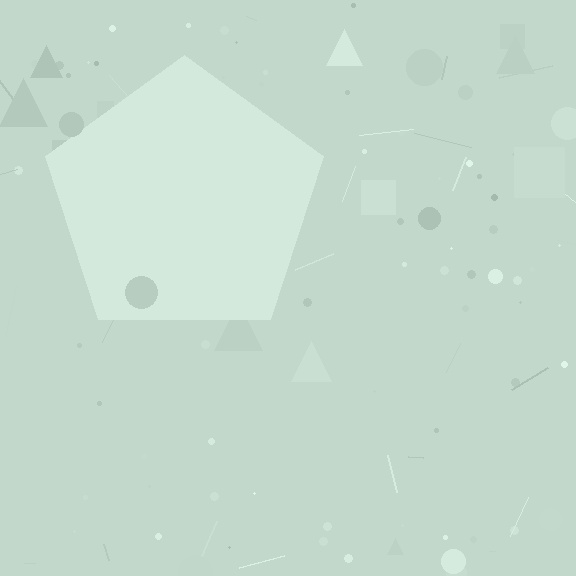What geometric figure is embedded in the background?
A pentagon is embedded in the background.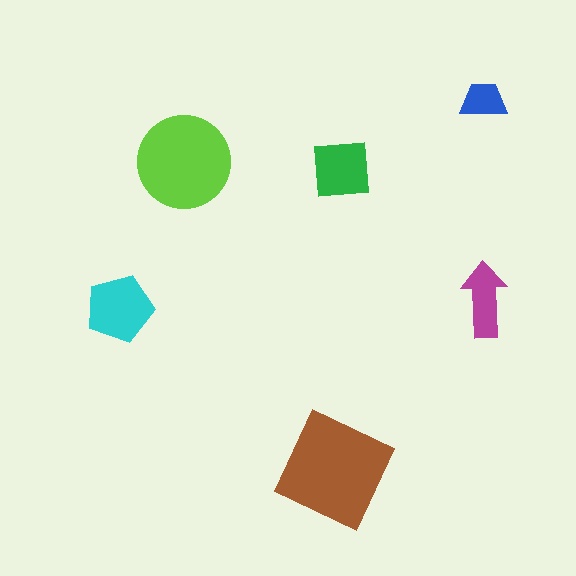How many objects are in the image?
There are 6 objects in the image.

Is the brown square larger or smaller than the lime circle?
Larger.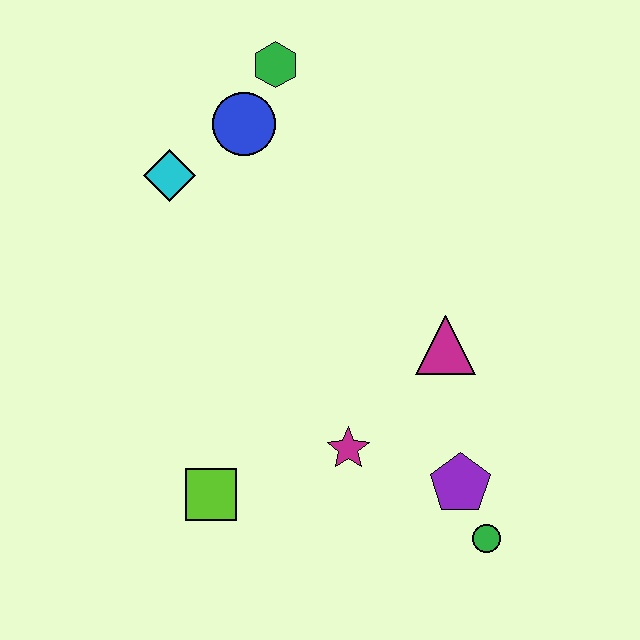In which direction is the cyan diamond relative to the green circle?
The cyan diamond is above the green circle.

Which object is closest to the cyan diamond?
The blue circle is closest to the cyan diamond.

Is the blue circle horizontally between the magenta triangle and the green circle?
No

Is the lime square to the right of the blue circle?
No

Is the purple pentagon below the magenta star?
Yes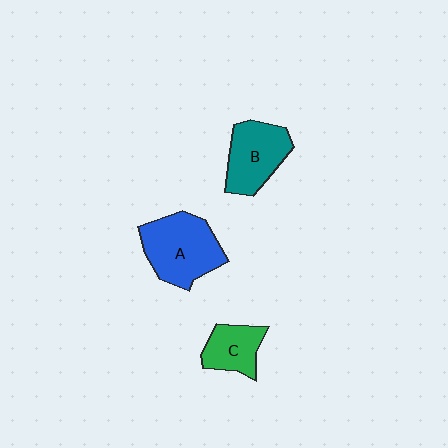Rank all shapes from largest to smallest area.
From largest to smallest: A (blue), B (teal), C (green).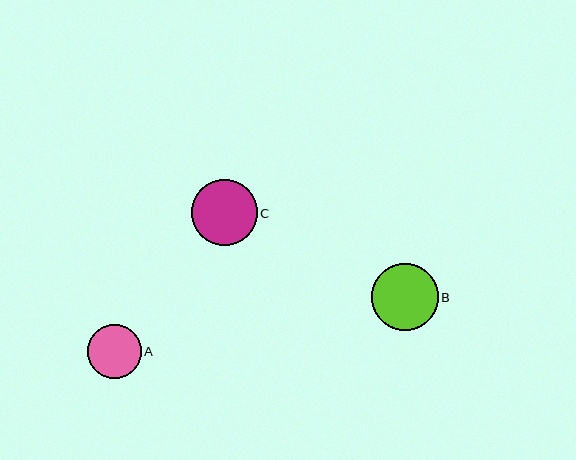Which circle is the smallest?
Circle A is the smallest with a size of approximately 54 pixels.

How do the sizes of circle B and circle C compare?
Circle B and circle C are approximately the same size.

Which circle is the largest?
Circle B is the largest with a size of approximately 67 pixels.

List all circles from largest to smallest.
From largest to smallest: B, C, A.